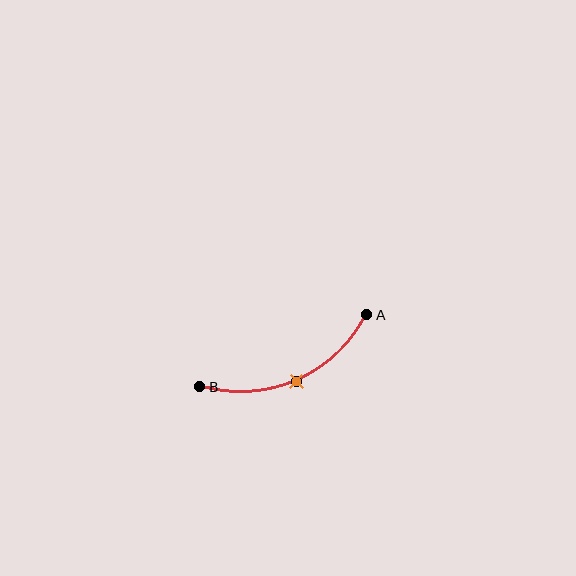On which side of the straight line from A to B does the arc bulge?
The arc bulges below the straight line connecting A and B.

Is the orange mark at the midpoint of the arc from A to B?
Yes. The orange mark lies on the arc at equal arc-length from both A and B — it is the arc midpoint.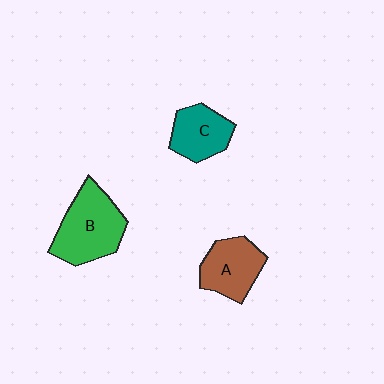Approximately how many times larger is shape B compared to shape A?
Approximately 1.4 times.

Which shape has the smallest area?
Shape C (teal).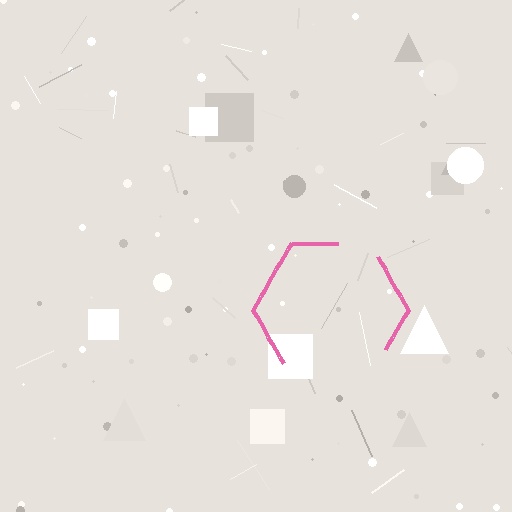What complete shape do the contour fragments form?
The contour fragments form a hexagon.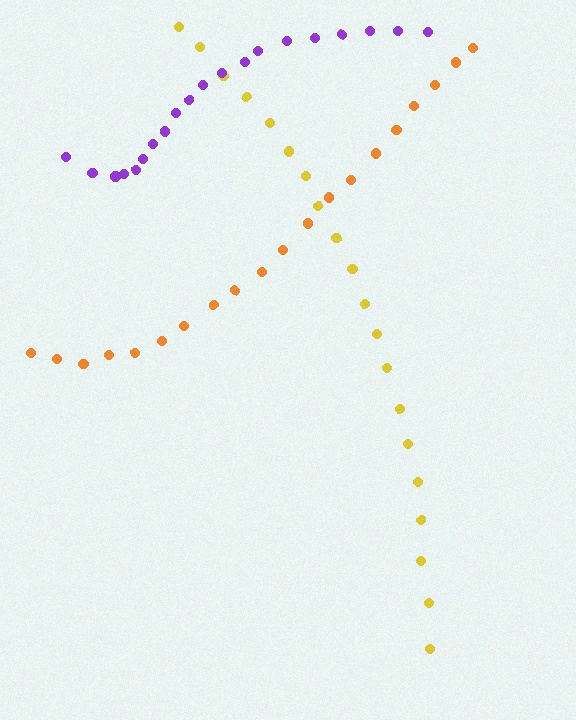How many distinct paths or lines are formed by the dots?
There are 3 distinct paths.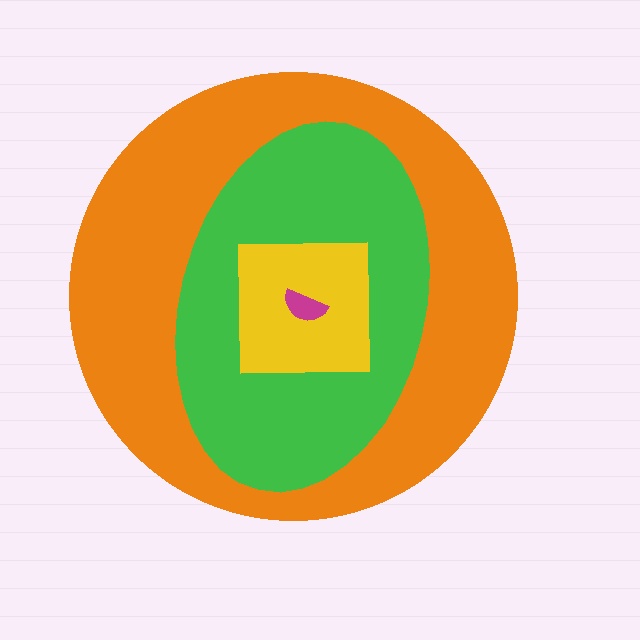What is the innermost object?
The magenta semicircle.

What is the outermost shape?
The orange circle.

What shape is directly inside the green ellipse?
The yellow square.